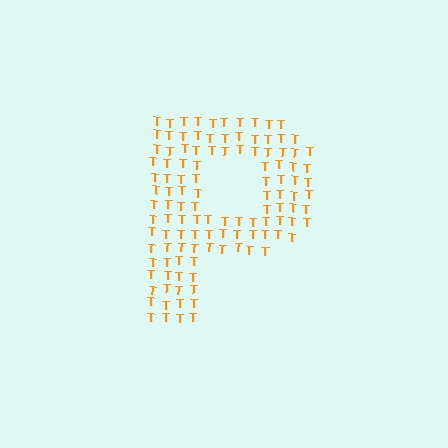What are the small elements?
The small elements are letter T's.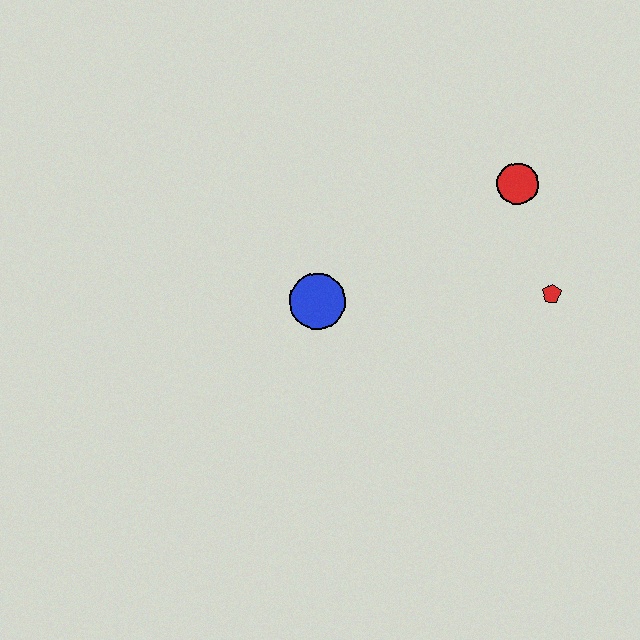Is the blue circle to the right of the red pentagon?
No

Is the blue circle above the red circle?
No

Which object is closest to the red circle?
The red pentagon is closest to the red circle.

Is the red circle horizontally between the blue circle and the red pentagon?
Yes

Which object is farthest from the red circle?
The blue circle is farthest from the red circle.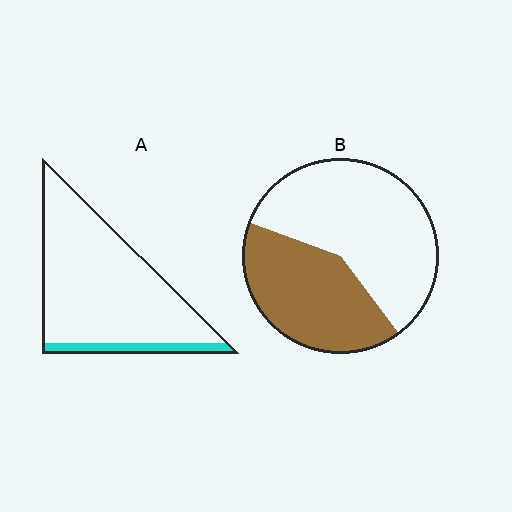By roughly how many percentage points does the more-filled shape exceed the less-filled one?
By roughly 30 percentage points (B over A).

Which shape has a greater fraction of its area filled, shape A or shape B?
Shape B.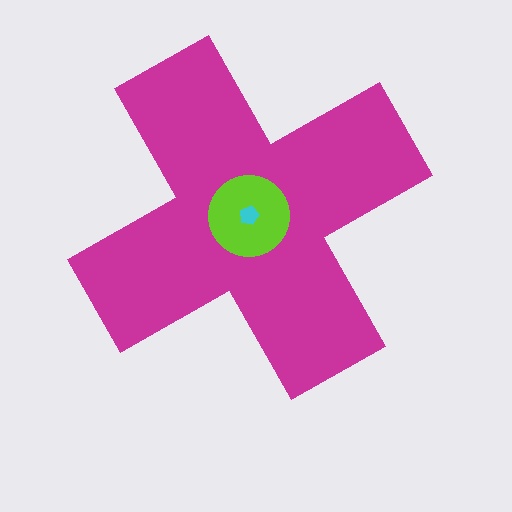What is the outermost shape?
The magenta cross.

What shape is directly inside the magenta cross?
The lime circle.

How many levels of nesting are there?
3.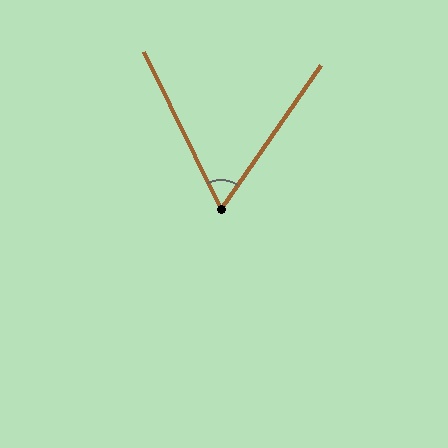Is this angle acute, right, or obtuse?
It is acute.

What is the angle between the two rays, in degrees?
Approximately 61 degrees.